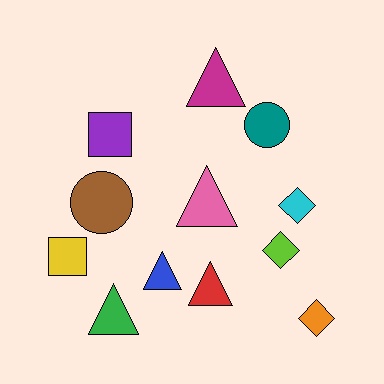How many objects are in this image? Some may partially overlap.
There are 12 objects.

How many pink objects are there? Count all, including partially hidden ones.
There is 1 pink object.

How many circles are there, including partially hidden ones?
There are 2 circles.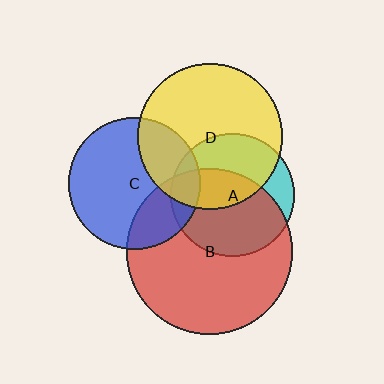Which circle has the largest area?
Circle B (red).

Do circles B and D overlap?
Yes.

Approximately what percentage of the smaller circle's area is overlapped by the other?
Approximately 20%.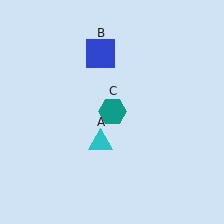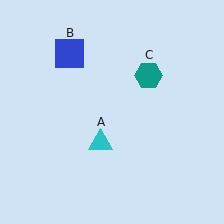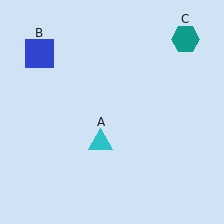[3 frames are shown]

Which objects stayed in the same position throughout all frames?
Cyan triangle (object A) remained stationary.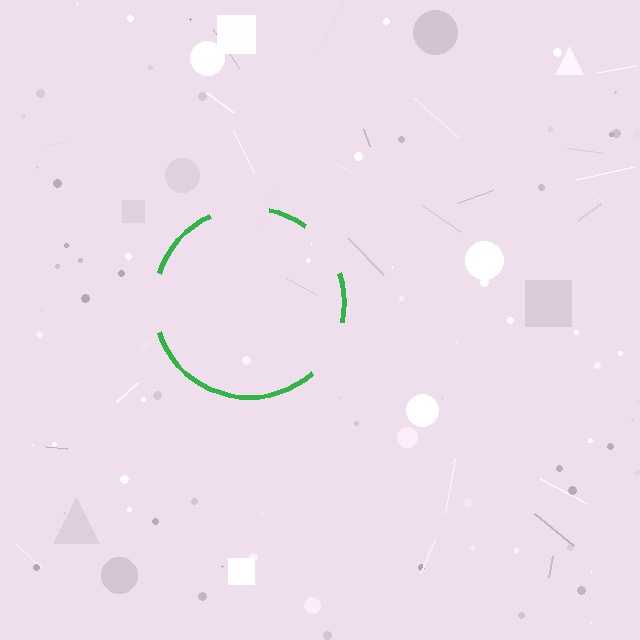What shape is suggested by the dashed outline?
The dashed outline suggests a circle.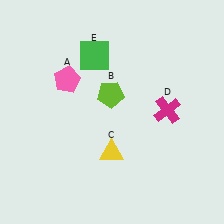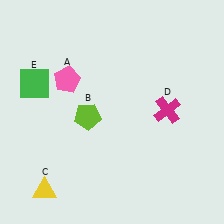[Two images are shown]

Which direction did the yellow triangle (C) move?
The yellow triangle (C) moved left.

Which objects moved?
The objects that moved are: the lime pentagon (B), the yellow triangle (C), the green square (E).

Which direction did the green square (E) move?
The green square (E) moved left.